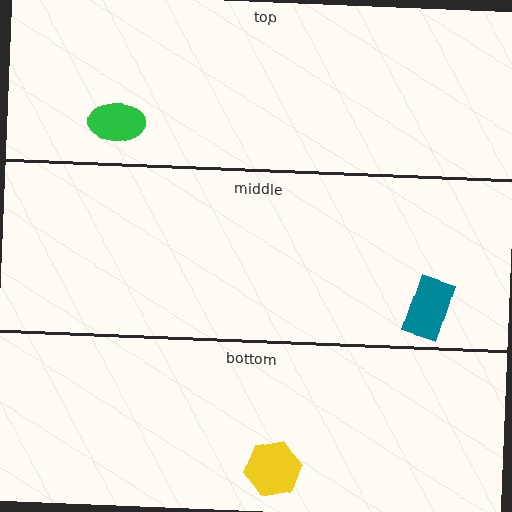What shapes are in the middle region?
The teal rectangle.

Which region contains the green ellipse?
The top region.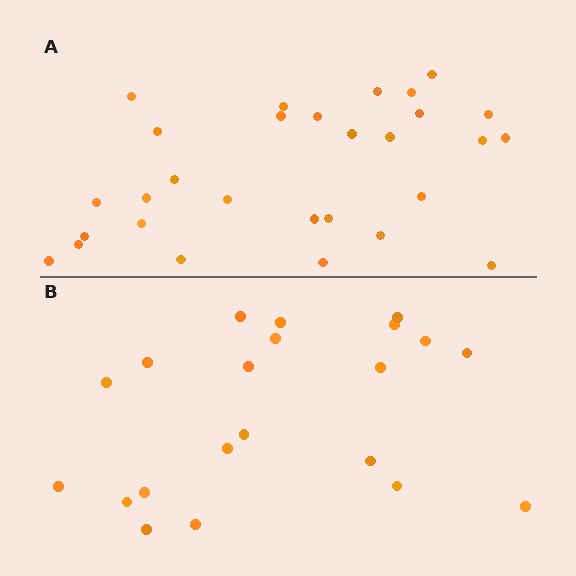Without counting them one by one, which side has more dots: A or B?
Region A (the top region) has more dots.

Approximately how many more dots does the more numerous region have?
Region A has roughly 8 or so more dots than region B.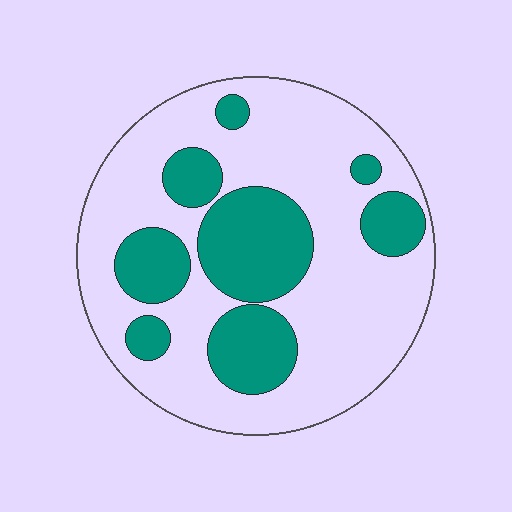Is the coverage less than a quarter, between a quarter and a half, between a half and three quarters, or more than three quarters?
Between a quarter and a half.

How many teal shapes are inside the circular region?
8.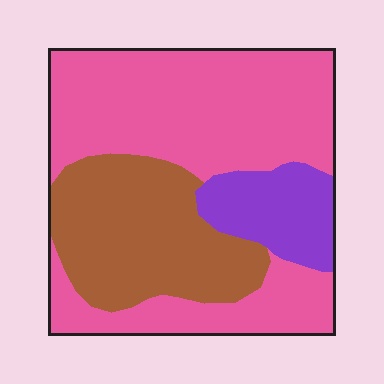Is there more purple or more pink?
Pink.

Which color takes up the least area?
Purple, at roughly 15%.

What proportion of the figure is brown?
Brown takes up between a sixth and a third of the figure.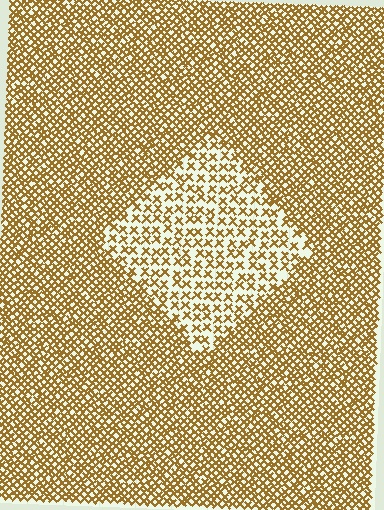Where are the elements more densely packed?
The elements are more densely packed outside the diamond boundary.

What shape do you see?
I see a diamond.